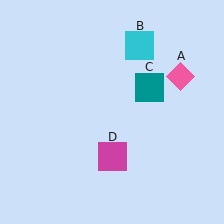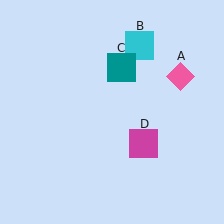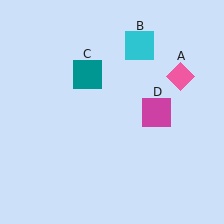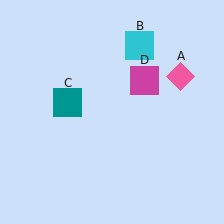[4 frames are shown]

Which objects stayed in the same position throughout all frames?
Pink diamond (object A) and cyan square (object B) remained stationary.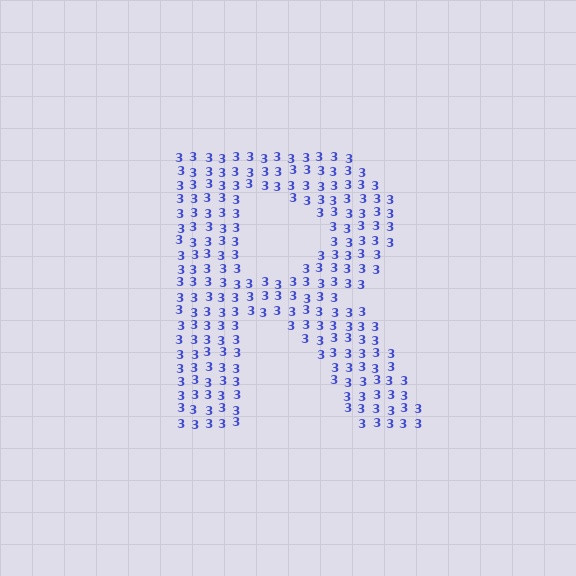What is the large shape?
The large shape is the letter R.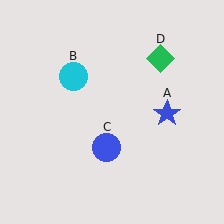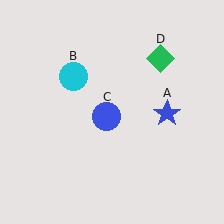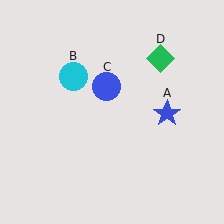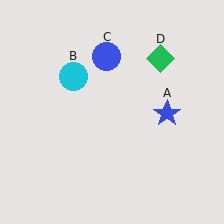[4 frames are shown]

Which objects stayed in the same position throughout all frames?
Blue star (object A) and cyan circle (object B) and green diamond (object D) remained stationary.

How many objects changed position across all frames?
1 object changed position: blue circle (object C).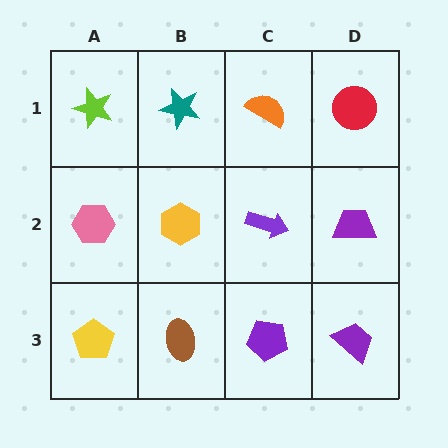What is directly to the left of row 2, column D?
A purple arrow.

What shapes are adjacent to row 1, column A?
A pink hexagon (row 2, column A), a teal star (row 1, column B).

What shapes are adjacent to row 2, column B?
A teal star (row 1, column B), a brown ellipse (row 3, column B), a pink hexagon (row 2, column A), a purple arrow (row 2, column C).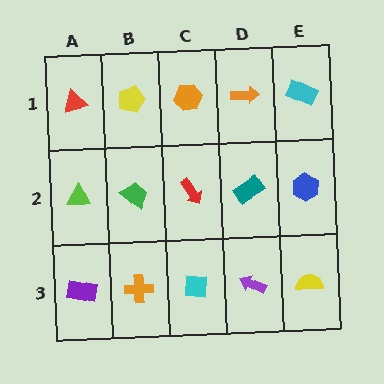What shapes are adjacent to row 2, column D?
An orange arrow (row 1, column D), a purple arrow (row 3, column D), a red arrow (row 2, column C), a blue hexagon (row 2, column E).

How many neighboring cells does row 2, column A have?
3.